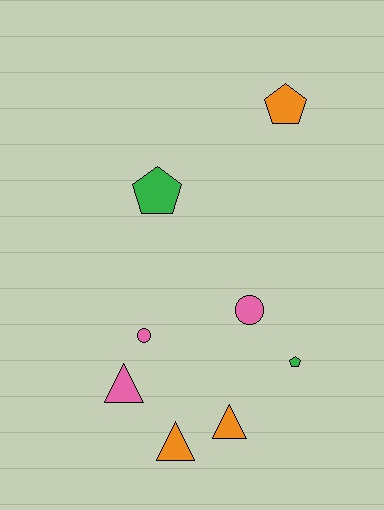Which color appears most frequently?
Pink, with 3 objects.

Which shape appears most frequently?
Triangle, with 3 objects.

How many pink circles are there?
There are 2 pink circles.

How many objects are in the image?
There are 8 objects.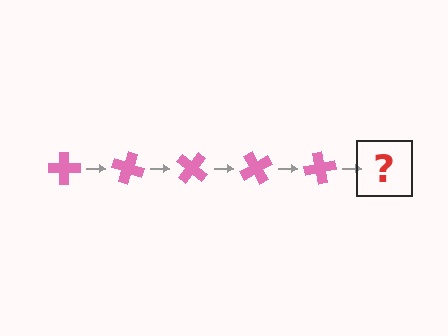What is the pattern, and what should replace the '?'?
The pattern is that the cross rotates 20 degrees each step. The '?' should be a pink cross rotated 100 degrees.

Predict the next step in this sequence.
The next step is a pink cross rotated 100 degrees.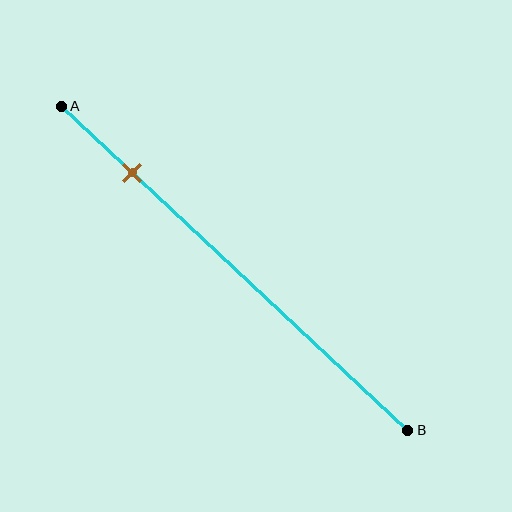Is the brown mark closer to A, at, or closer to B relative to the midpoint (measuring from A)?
The brown mark is closer to point A than the midpoint of segment AB.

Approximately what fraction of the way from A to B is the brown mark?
The brown mark is approximately 20% of the way from A to B.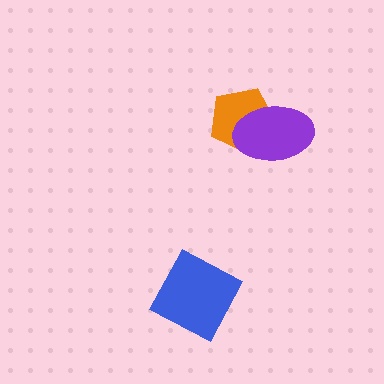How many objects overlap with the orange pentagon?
1 object overlaps with the orange pentagon.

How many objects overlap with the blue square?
0 objects overlap with the blue square.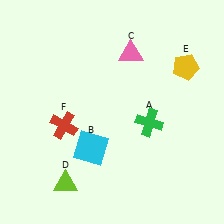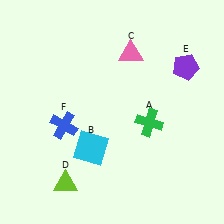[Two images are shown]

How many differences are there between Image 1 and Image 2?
There are 2 differences between the two images.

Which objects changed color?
E changed from yellow to purple. F changed from red to blue.